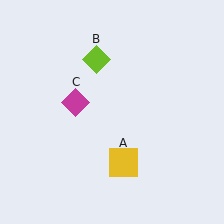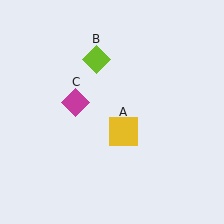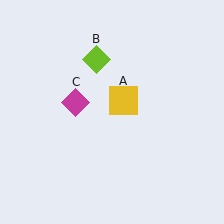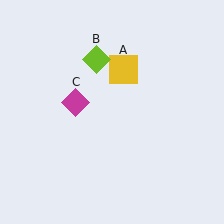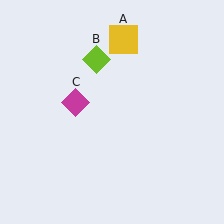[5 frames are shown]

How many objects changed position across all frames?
1 object changed position: yellow square (object A).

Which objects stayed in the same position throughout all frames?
Lime diamond (object B) and magenta diamond (object C) remained stationary.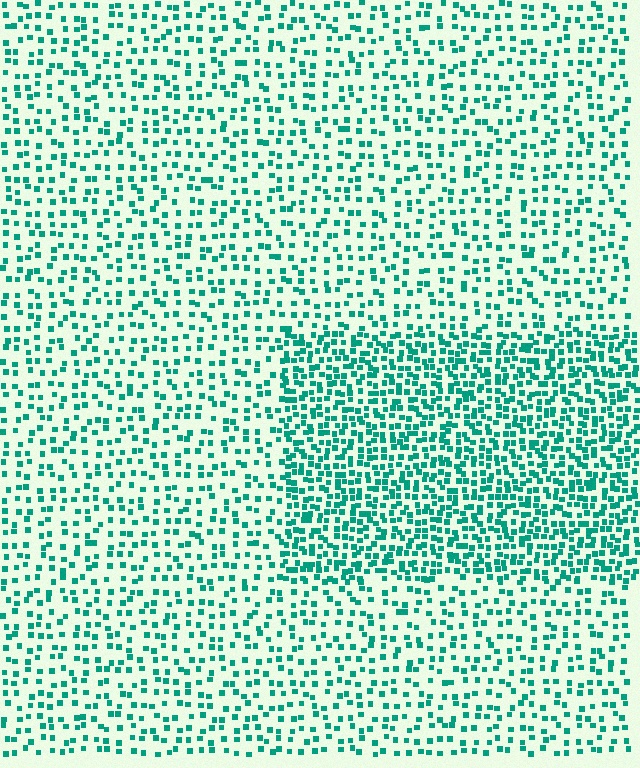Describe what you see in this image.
The image contains small teal elements arranged at two different densities. A rectangle-shaped region is visible where the elements are more densely packed than the surrounding area.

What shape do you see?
I see a rectangle.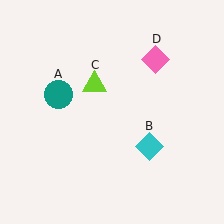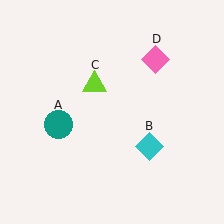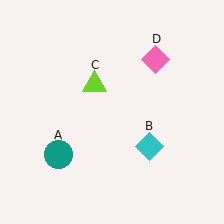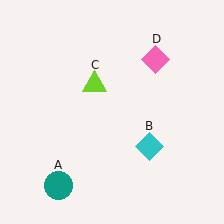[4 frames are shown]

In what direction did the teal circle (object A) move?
The teal circle (object A) moved down.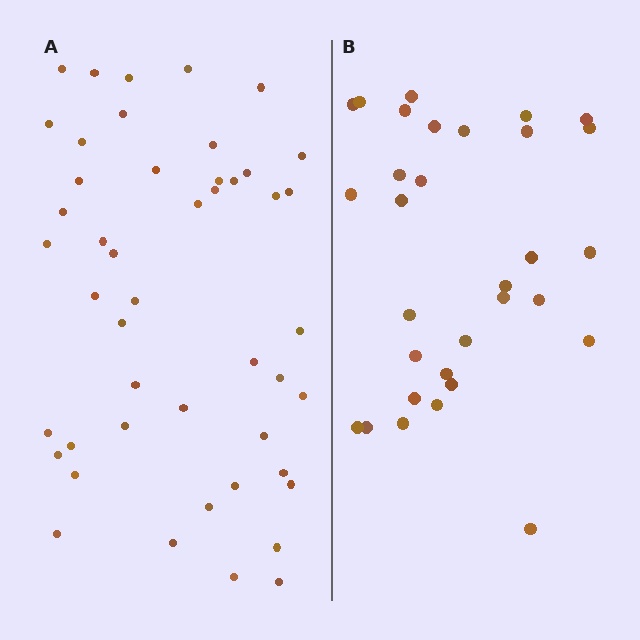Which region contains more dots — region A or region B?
Region A (the left region) has more dots.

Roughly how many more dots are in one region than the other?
Region A has approximately 15 more dots than region B.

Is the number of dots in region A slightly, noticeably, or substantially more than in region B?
Region A has substantially more. The ratio is roughly 1.5 to 1.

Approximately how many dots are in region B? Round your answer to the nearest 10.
About 30 dots. (The exact count is 31, which rounds to 30.)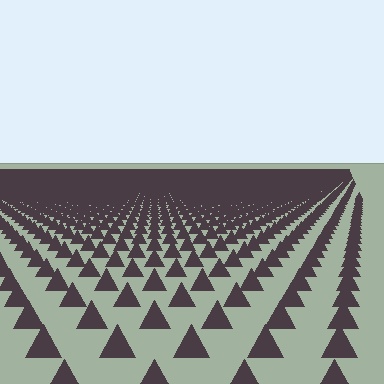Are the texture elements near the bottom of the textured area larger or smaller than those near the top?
Larger. Near the bottom, elements are closer to the viewer and appear at a bigger on-screen size.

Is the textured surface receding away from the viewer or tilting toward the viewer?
The surface is receding away from the viewer. Texture elements get smaller and denser toward the top.